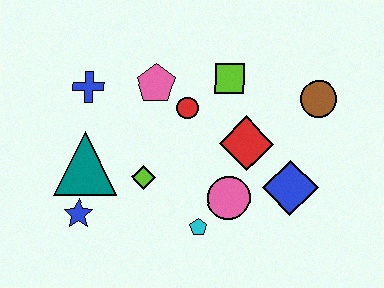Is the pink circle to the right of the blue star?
Yes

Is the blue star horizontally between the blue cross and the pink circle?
No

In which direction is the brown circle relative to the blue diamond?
The brown circle is above the blue diamond.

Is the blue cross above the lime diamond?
Yes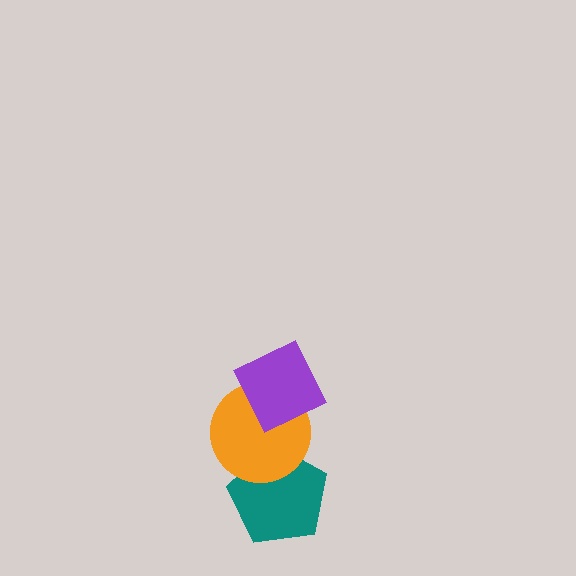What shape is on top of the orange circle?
The purple diamond is on top of the orange circle.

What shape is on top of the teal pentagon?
The orange circle is on top of the teal pentagon.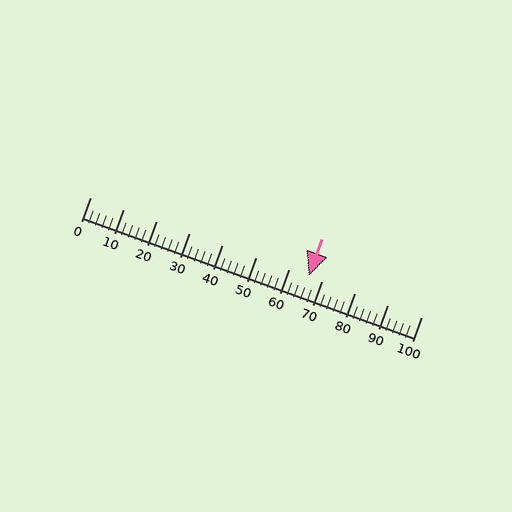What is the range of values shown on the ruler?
The ruler shows values from 0 to 100.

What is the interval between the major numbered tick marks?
The major tick marks are spaced 10 units apart.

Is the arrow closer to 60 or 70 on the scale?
The arrow is closer to 70.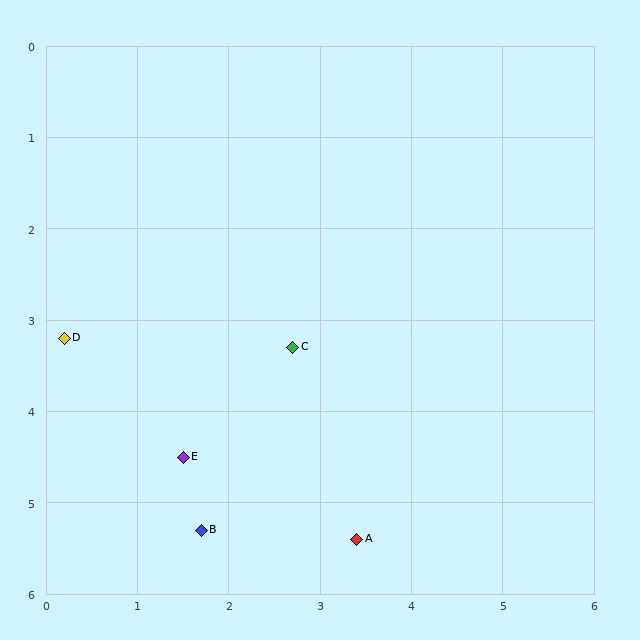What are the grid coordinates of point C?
Point C is at approximately (2.7, 3.3).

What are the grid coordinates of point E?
Point E is at approximately (1.5, 4.5).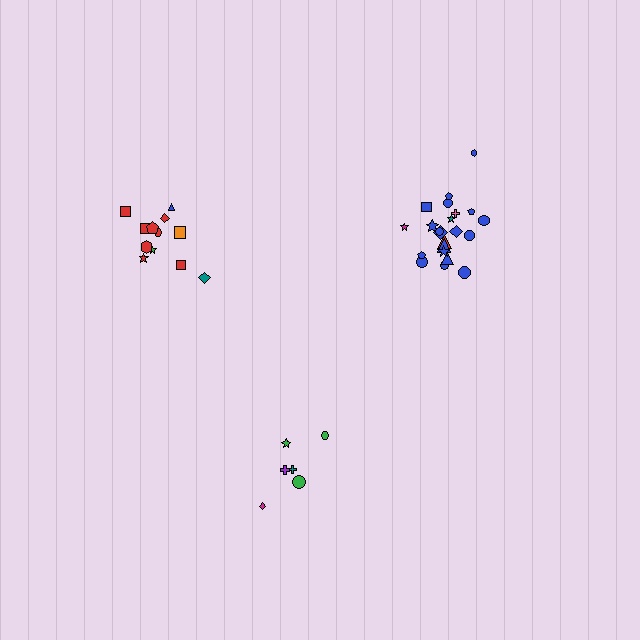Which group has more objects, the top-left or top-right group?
The top-right group.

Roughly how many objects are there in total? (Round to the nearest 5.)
Roughly 40 objects in total.